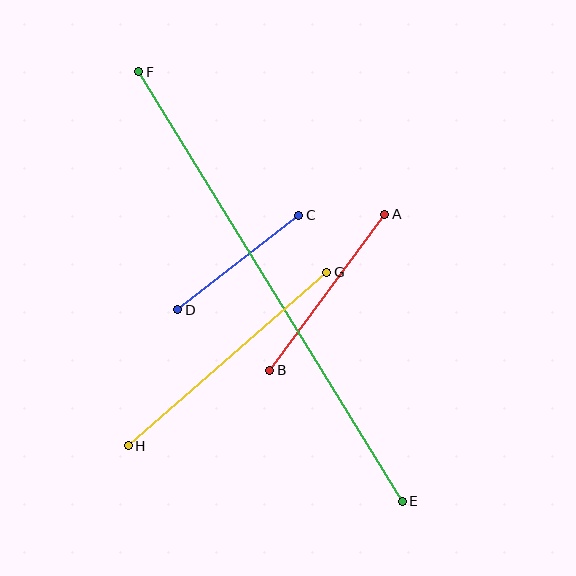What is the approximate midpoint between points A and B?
The midpoint is at approximately (327, 292) pixels.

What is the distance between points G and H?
The distance is approximately 264 pixels.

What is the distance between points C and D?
The distance is approximately 153 pixels.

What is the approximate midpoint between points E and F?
The midpoint is at approximately (270, 286) pixels.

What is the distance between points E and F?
The distance is approximately 504 pixels.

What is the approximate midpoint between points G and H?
The midpoint is at approximately (227, 359) pixels.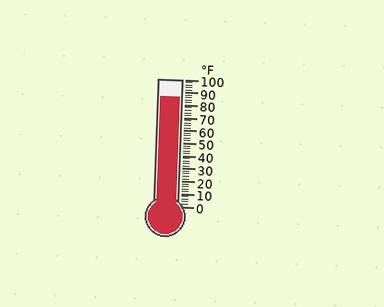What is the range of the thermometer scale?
The thermometer scale ranges from 0°F to 100°F.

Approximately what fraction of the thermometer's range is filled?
The thermometer is filled to approximately 85% of its range.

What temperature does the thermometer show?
The thermometer shows approximately 86°F.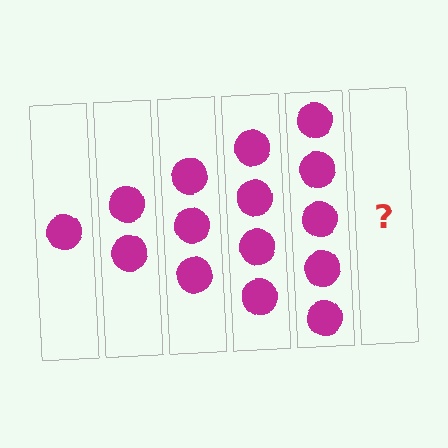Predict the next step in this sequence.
The next step is 6 circles.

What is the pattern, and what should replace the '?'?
The pattern is that each step adds one more circle. The '?' should be 6 circles.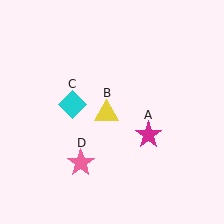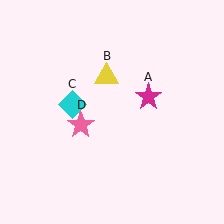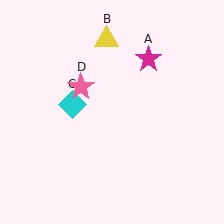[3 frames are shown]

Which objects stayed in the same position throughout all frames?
Cyan diamond (object C) remained stationary.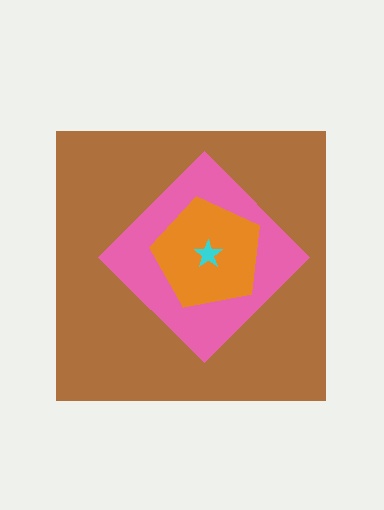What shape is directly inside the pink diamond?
The orange pentagon.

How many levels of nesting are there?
4.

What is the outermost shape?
The brown square.